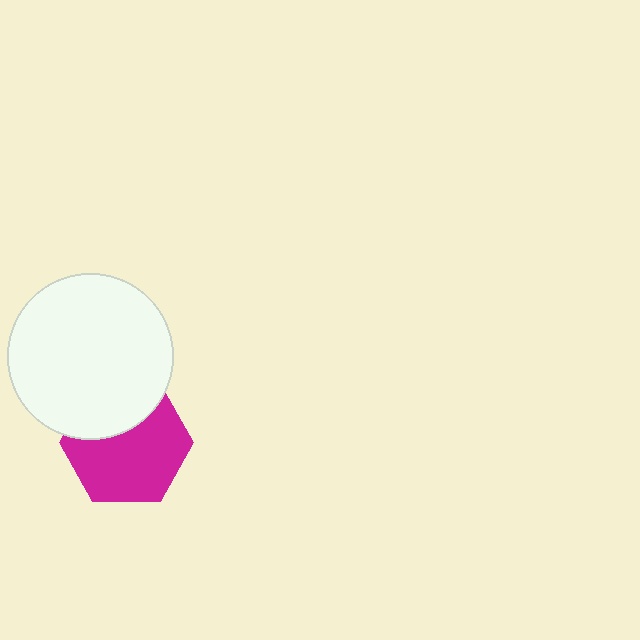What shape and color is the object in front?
The object in front is a white circle.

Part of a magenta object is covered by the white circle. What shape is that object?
It is a hexagon.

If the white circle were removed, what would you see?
You would see the complete magenta hexagon.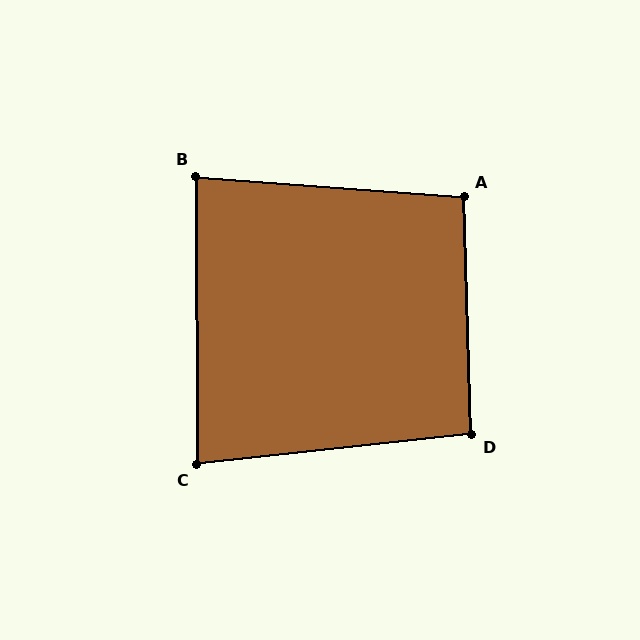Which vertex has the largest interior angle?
A, at approximately 96 degrees.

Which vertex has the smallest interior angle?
C, at approximately 84 degrees.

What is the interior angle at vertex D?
Approximately 95 degrees (approximately right).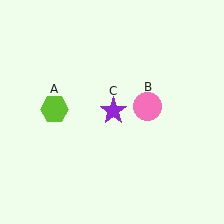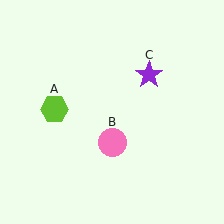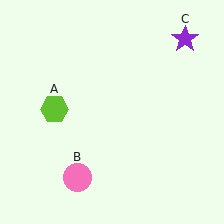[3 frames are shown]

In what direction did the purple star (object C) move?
The purple star (object C) moved up and to the right.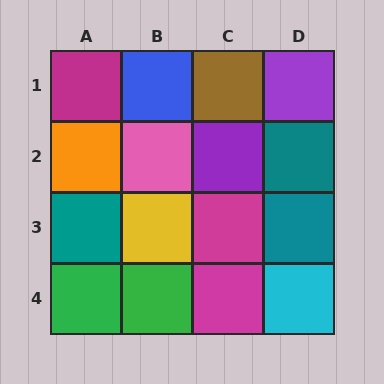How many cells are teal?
3 cells are teal.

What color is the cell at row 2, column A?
Orange.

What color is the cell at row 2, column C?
Purple.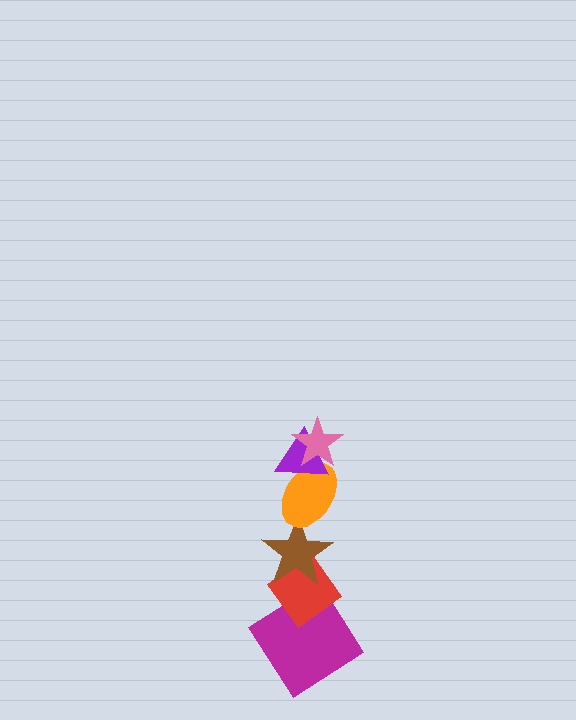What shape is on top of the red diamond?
The brown star is on top of the red diamond.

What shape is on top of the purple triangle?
The pink star is on top of the purple triangle.